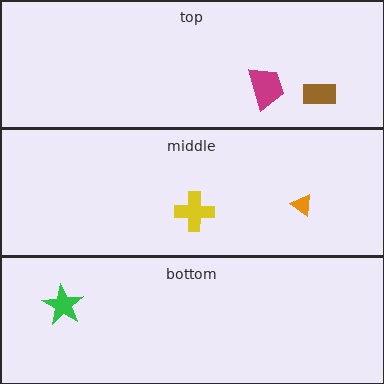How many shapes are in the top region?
2.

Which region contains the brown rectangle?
The top region.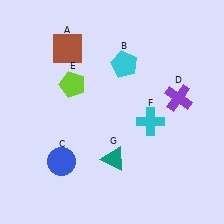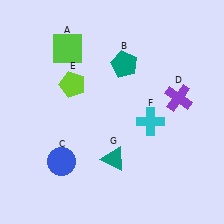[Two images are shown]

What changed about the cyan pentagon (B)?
In Image 1, B is cyan. In Image 2, it changed to teal.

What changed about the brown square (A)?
In Image 1, A is brown. In Image 2, it changed to lime.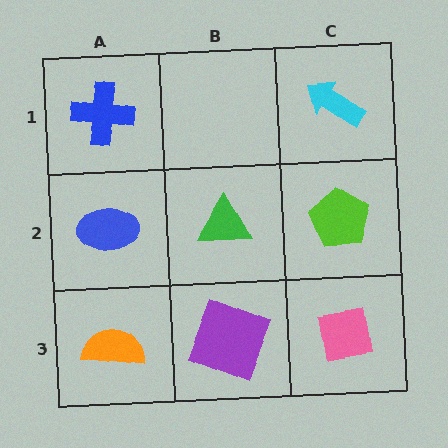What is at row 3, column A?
An orange semicircle.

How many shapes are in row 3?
3 shapes.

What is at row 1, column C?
A cyan arrow.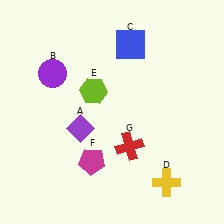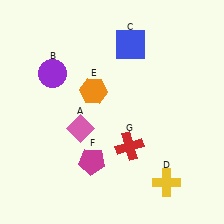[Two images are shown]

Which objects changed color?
A changed from purple to pink. E changed from lime to orange.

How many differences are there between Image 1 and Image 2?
There are 2 differences between the two images.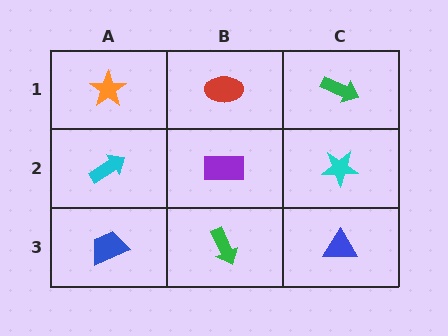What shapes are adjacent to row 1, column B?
A purple rectangle (row 2, column B), an orange star (row 1, column A), a green arrow (row 1, column C).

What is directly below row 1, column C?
A cyan star.